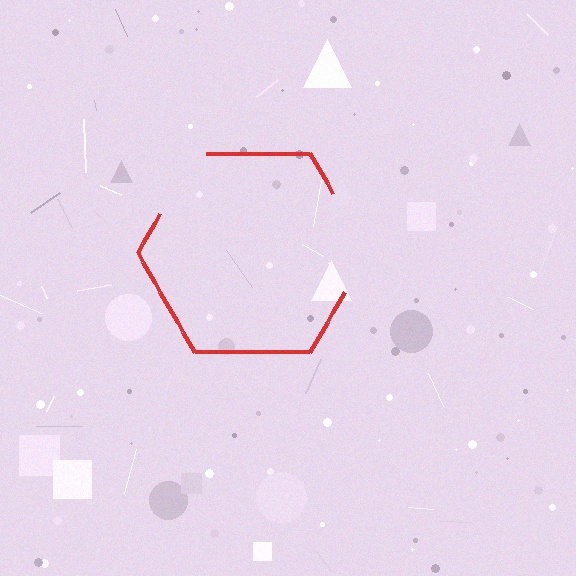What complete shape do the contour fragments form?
The contour fragments form a hexagon.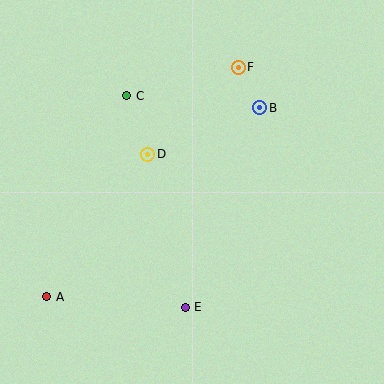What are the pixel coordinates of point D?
Point D is at (148, 154).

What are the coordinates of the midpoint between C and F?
The midpoint between C and F is at (183, 82).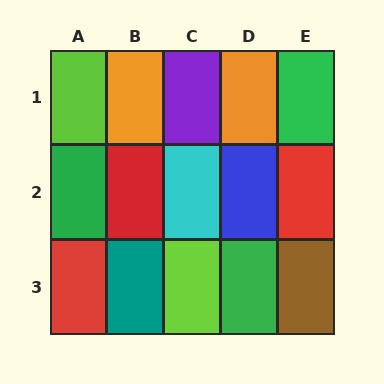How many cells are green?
3 cells are green.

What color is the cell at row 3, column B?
Teal.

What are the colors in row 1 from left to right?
Lime, orange, purple, orange, green.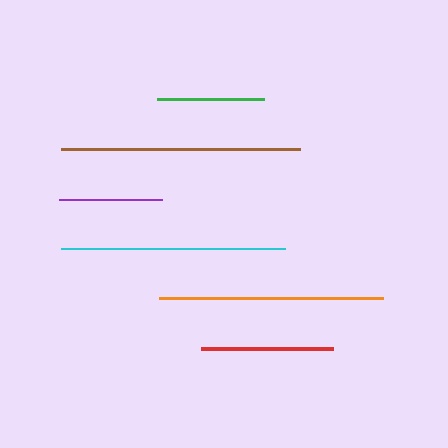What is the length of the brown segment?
The brown segment is approximately 238 pixels long.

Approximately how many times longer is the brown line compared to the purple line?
The brown line is approximately 2.3 times the length of the purple line.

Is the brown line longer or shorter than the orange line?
The brown line is longer than the orange line.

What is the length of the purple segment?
The purple segment is approximately 104 pixels long.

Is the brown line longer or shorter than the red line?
The brown line is longer than the red line.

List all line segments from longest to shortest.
From longest to shortest: brown, cyan, orange, red, green, purple.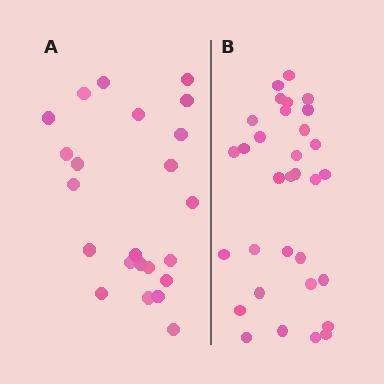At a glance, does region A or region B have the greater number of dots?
Region B (the right region) has more dots.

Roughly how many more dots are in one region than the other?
Region B has roughly 8 or so more dots than region A.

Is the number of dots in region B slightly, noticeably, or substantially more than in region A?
Region B has noticeably more, but not dramatically so. The ratio is roughly 1.4 to 1.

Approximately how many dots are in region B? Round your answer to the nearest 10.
About 30 dots. (The exact count is 32, which rounds to 30.)